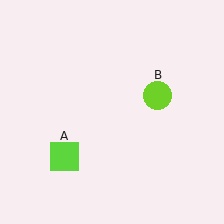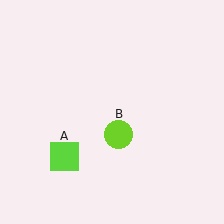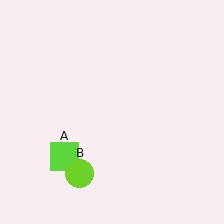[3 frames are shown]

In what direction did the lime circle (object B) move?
The lime circle (object B) moved down and to the left.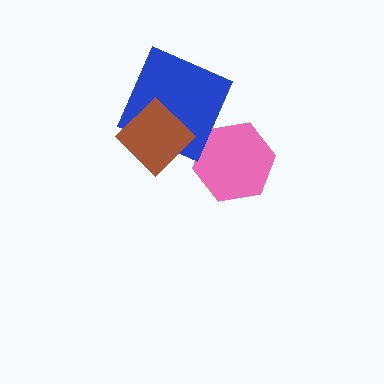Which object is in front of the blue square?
The brown diamond is in front of the blue square.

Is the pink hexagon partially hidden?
No, no other shape covers it.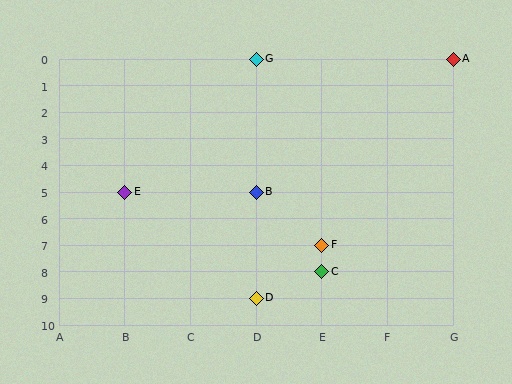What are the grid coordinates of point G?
Point G is at grid coordinates (D, 0).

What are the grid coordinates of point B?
Point B is at grid coordinates (D, 5).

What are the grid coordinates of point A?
Point A is at grid coordinates (G, 0).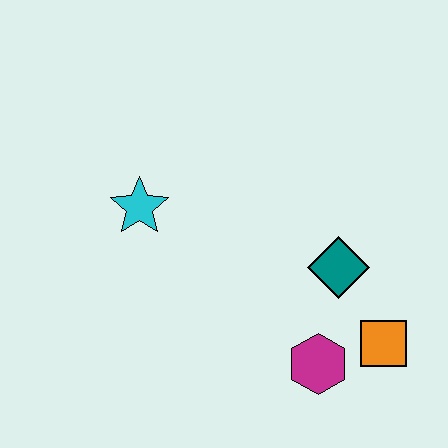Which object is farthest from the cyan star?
The orange square is farthest from the cyan star.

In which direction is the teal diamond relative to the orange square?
The teal diamond is above the orange square.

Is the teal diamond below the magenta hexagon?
No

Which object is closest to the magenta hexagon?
The orange square is closest to the magenta hexagon.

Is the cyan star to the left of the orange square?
Yes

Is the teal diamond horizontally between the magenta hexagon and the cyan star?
No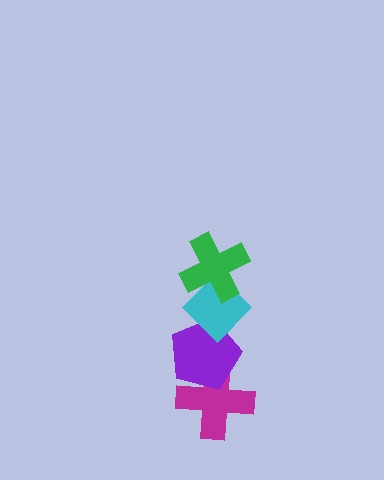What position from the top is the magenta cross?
The magenta cross is 4th from the top.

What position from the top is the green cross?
The green cross is 1st from the top.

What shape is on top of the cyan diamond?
The green cross is on top of the cyan diamond.